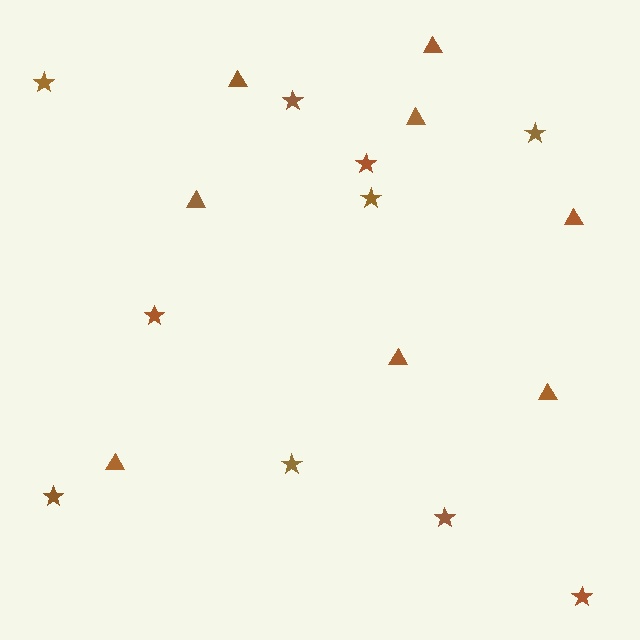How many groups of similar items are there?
There are 2 groups: one group of triangles (8) and one group of stars (10).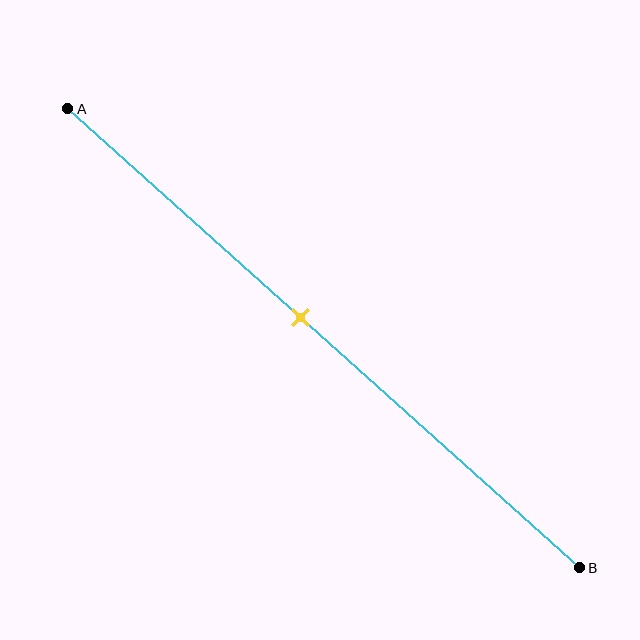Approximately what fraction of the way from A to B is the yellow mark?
The yellow mark is approximately 45% of the way from A to B.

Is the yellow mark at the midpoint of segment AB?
No, the mark is at about 45% from A, not at the 50% midpoint.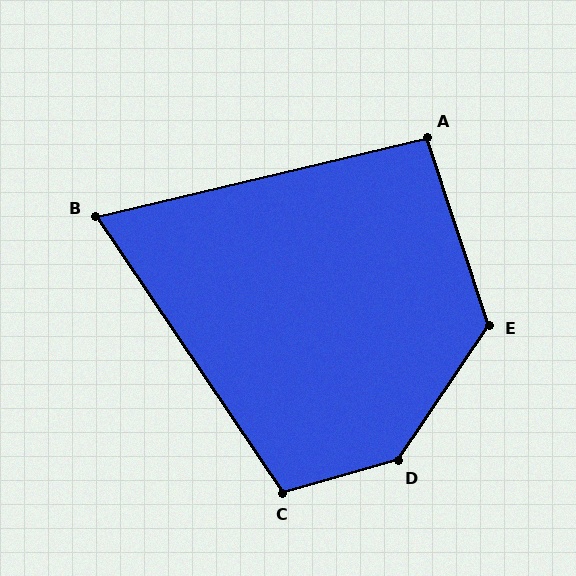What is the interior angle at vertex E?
Approximately 128 degrees (obtuse).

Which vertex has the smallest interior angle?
B, at approximately 69 degrees.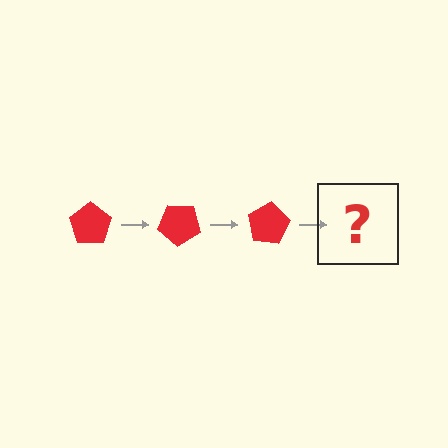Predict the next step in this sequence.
The next step is a red pentagon rotated 120 degrees.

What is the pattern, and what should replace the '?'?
The pattern is that the pentagon rotates 40 degrees each step. The '?' should be a red pentagon rotated 120 degrees.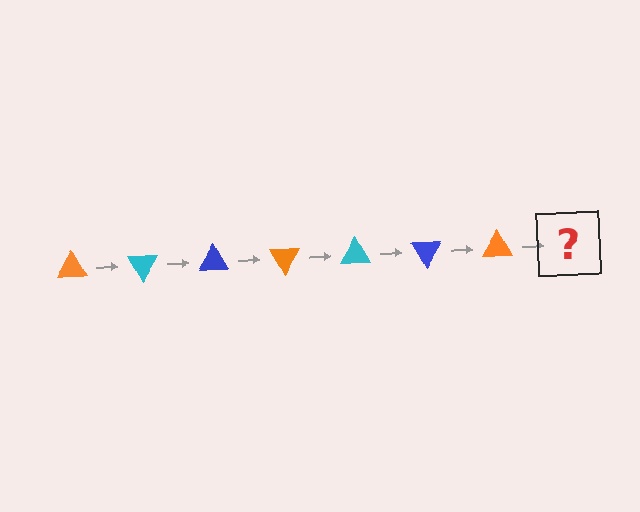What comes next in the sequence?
The next element should be a cyan triangle, rotated 420 degrees from the start.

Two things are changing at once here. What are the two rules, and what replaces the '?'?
The two rules are that it rotates 60 degrees each step and the color cycles through orange, cyan, and blue. The '?' should be a cyan triangle, rotated 420 degrees from the start.